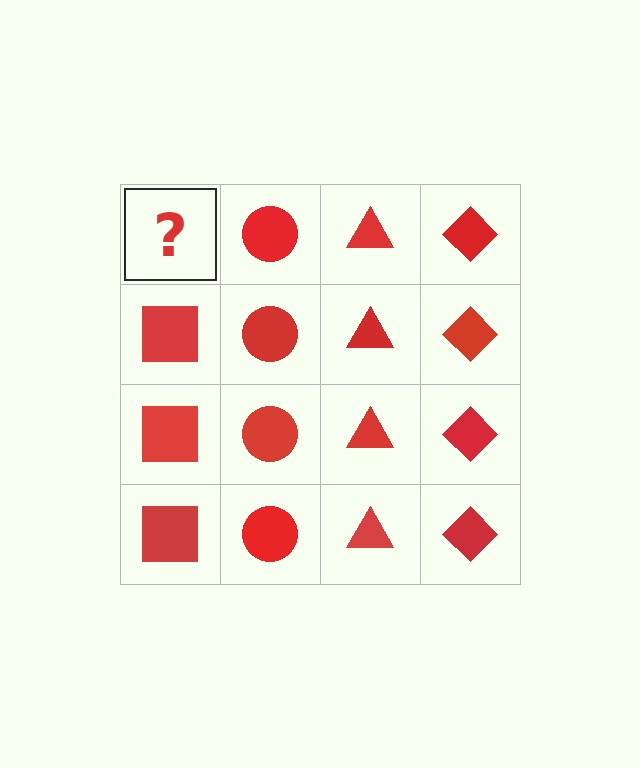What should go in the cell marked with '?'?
The missing cell should contain a red square.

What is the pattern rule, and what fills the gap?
The rule is that each column has a consistent shape. The gap should be filled with a red square.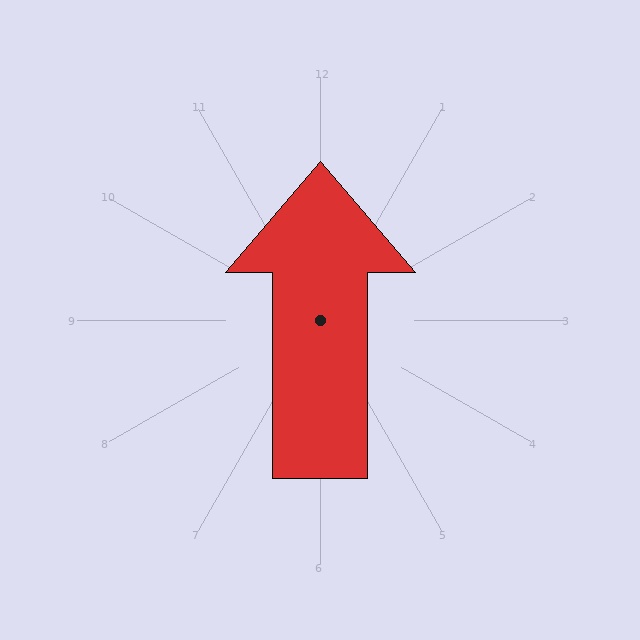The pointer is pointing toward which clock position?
Roughly 12 o'clock.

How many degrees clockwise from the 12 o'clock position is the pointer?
Approximately 0 degrees.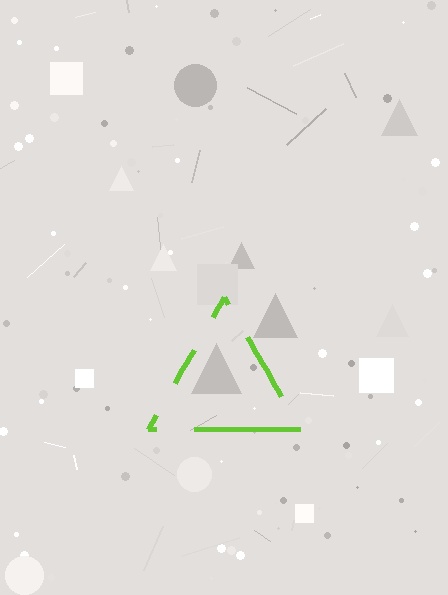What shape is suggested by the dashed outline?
The dashed outline suggests a triangle.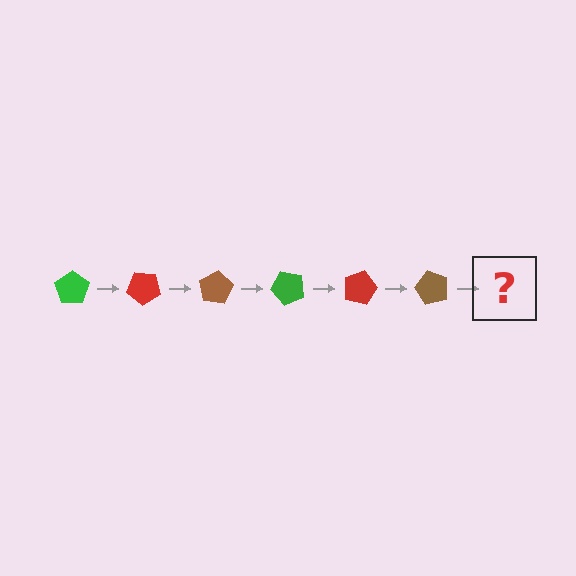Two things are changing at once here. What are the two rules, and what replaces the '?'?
The two rules are that it rotates 40 degrees each step and the color cycles through green, red, and brown. The '?' should be a green pentagon, rotated 240 degrees from the start.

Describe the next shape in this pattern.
It should be a green pentagon, rotated 240 degrees from the start.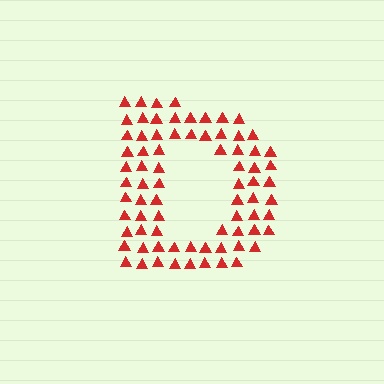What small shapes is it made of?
It is made of small triangles.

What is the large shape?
The large shape is the letter D.